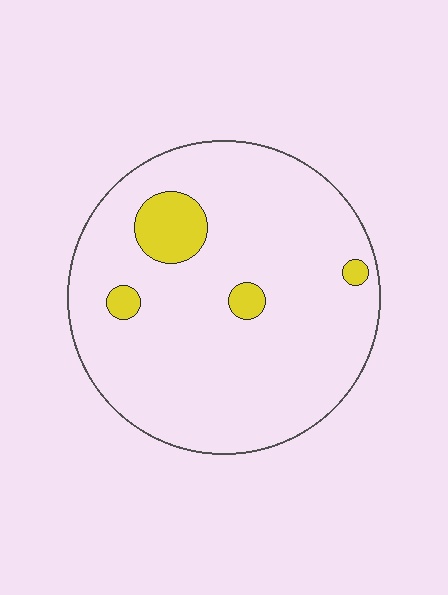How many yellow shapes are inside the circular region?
4.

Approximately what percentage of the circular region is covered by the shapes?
Approximately 10%.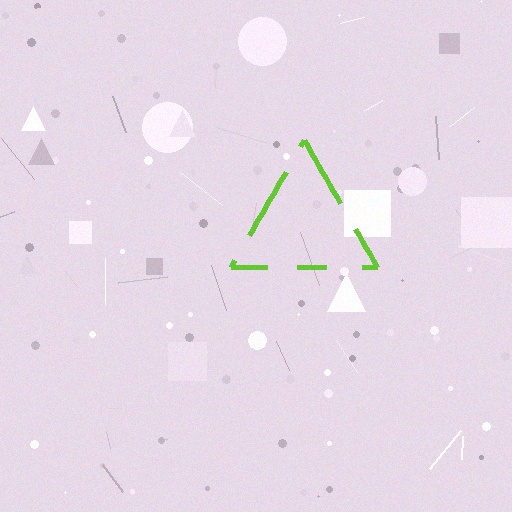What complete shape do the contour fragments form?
The contour fragments form a triangle.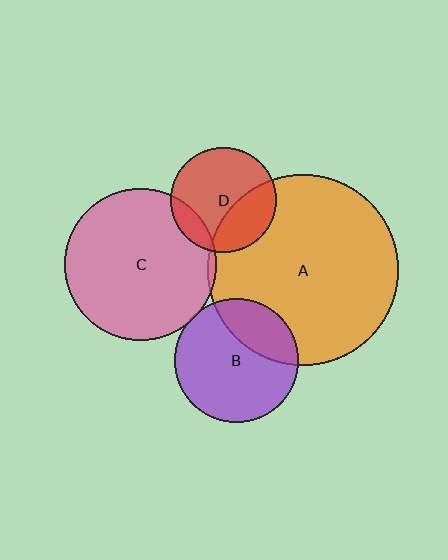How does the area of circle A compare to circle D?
Approximately 3.3 times.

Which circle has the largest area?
Circle A (orange).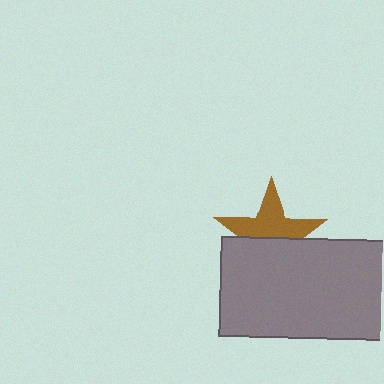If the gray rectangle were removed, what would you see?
You would see the complete brown star.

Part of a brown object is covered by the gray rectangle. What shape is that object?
It is a star.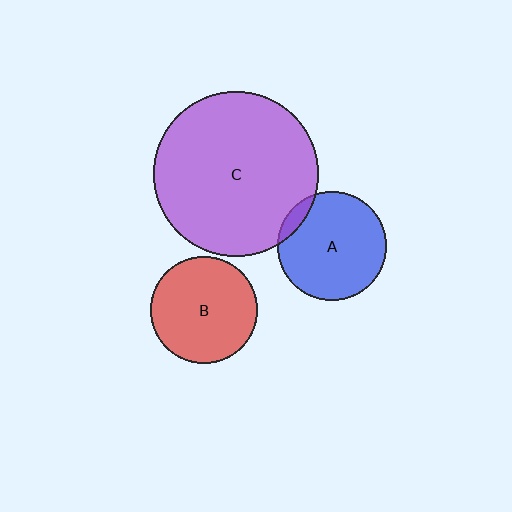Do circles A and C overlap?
Yes.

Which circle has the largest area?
Circle C (purple).